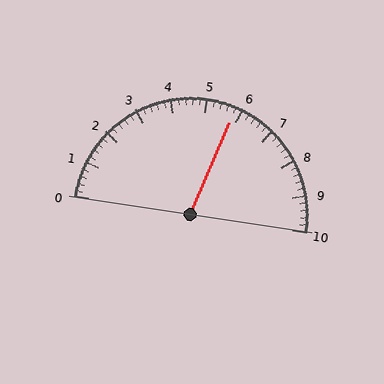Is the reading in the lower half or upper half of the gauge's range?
The reading is in the upper half of the range (0 to 10).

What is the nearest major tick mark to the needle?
The nearest major tick mark is 6.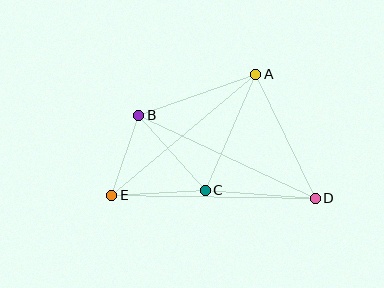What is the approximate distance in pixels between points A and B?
The distance between A and B is approximately 124 pixels.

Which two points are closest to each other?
Points B and E are closest to each other.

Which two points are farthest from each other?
Points D and E are farthest from each other.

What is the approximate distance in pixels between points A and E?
The distance between A and E is approximately 188 pixels.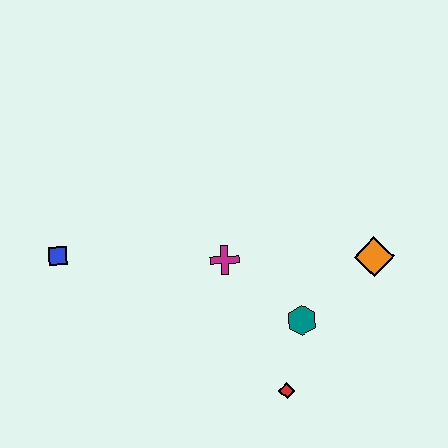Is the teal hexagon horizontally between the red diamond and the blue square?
No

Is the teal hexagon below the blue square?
Yes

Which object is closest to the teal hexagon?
The red diamond is closest to the teal hexagon.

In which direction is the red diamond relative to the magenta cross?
The red diamond is below the magenta cross.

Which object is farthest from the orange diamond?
The blue square is farthest from the orange diamond.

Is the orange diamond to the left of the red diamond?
No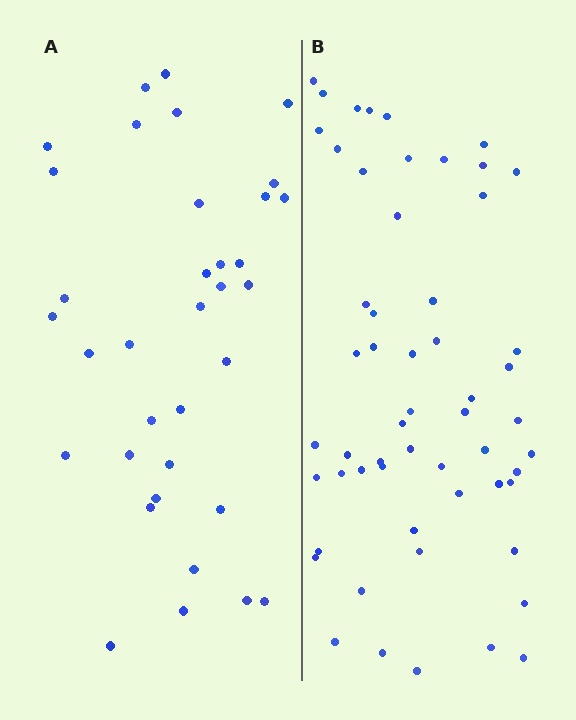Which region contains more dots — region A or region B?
Region B (the right region) has more dots.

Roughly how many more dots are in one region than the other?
Region B has approximately 20 more dots than region A.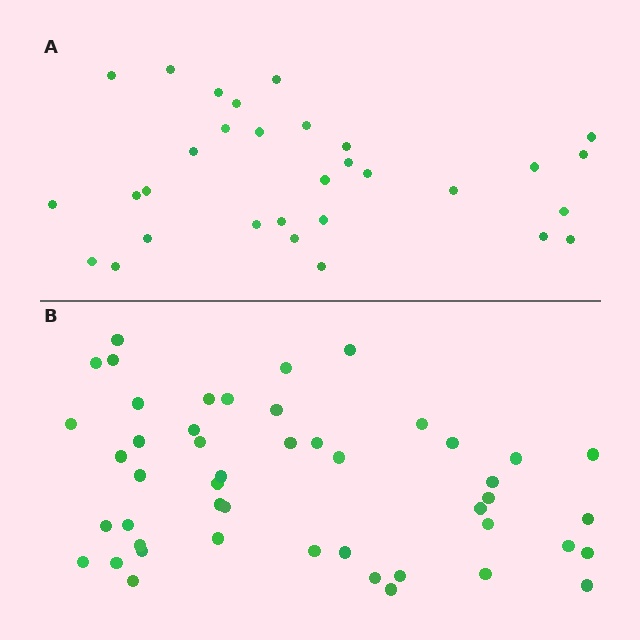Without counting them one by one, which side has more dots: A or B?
Region B (the bottom region) has more dots.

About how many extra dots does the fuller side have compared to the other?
Region B has approximately 15 more dots than region A.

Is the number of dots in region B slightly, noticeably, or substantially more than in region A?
Region B has substantially more. The ratio is roughly 1.5 to 1.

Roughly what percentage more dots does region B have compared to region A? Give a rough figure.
About 55% more.